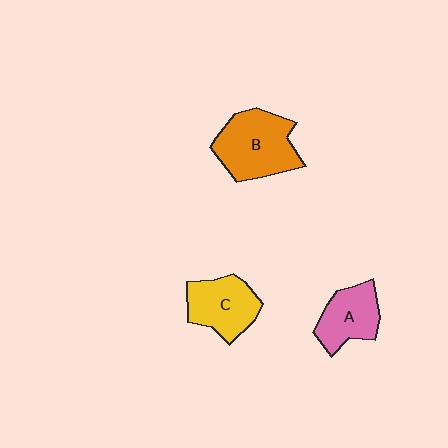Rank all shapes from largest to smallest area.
From largest to smallest: B (orange), C (yellow), A (pink).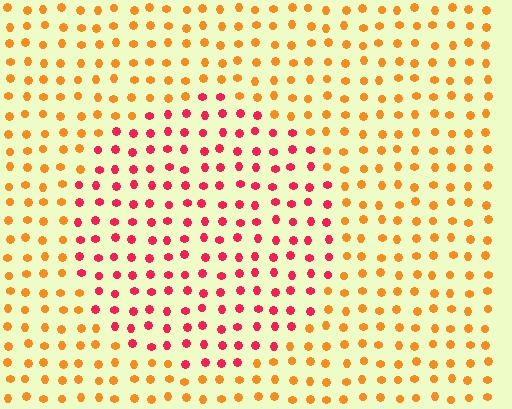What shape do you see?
I see a circle.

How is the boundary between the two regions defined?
The boundary is defined purely by a slight shift in hue (about 45 degrees). Spacing, size, and orientation are identical on both sides.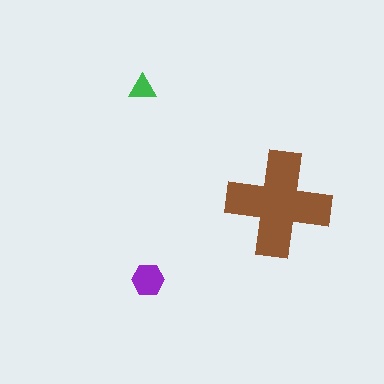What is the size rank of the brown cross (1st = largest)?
1st.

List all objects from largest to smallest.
The brown cross, the purple hexagon, the green triangle.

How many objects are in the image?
There are 3 objects in the image.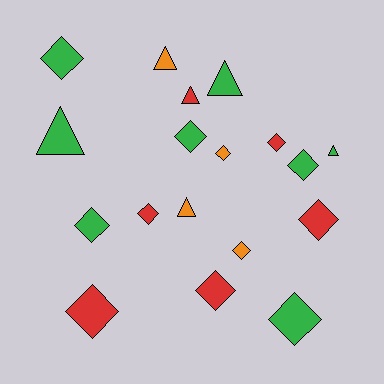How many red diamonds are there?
There are 5 red diamonds.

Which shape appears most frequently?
Diamond, with 12 objects.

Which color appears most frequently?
Green, with 8 objects.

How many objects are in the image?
There are 18 objects.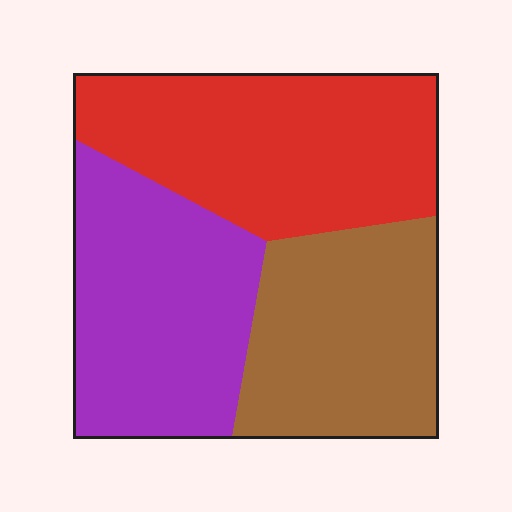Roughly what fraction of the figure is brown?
Brown takes up about one third (1/3) of the figure.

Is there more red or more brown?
Red.